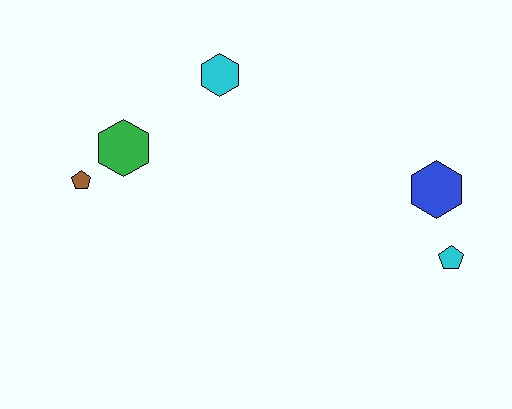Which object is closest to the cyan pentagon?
The blue hexagon is closest to the cyan pentagon.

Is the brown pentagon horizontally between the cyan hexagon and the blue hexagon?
No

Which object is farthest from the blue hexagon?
The brown pentagon is farthest from the blue hexagon.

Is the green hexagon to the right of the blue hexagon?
No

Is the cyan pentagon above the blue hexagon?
No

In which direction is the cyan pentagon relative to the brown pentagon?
The cyan pentagon is to the right of the brown pentagon.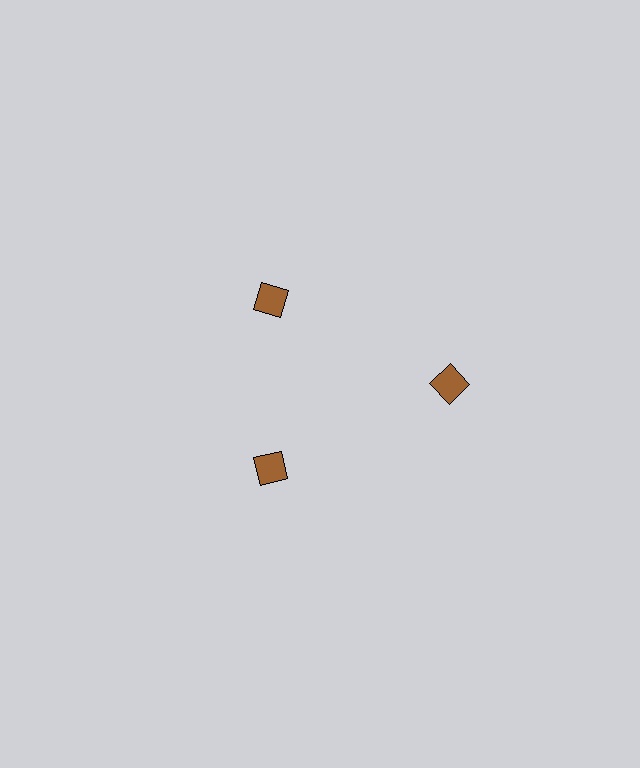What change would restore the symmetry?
The symmetry would be restored by moving it inward, back onto the ring so that all 3 squares sit at equal angles and equal distance from the center.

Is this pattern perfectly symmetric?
No. The 3 brown squares are arranged in a ring, but one element near the 3 o'clock position is pushed outward from the center, breaking the 3-fold rotational symmetry.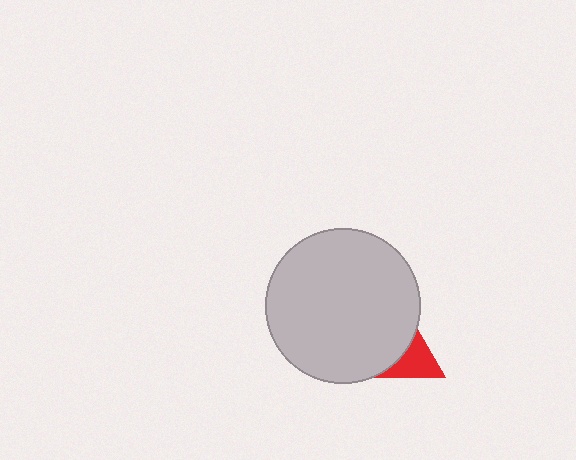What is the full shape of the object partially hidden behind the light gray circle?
The partially hidden object is a red triangle.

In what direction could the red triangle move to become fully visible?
The red triangle could move right. That would shift it out from behind the light gray circle entirely.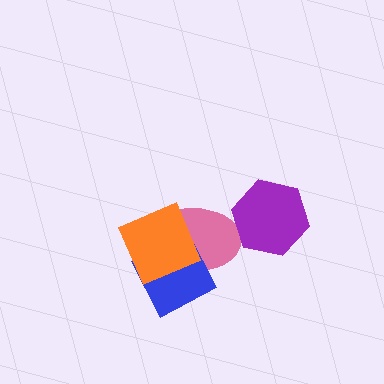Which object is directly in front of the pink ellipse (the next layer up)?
The blue diamond is directly in front of the pink ellipse.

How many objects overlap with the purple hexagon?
0 objects overlap with the purple hexagon.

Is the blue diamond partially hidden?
Yes, it is partially covered by another shape.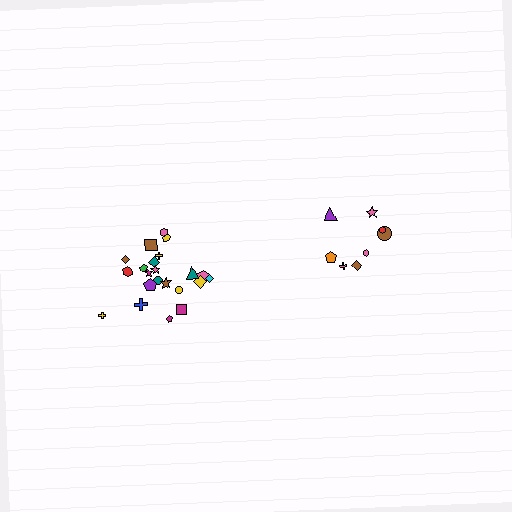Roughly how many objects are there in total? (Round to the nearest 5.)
Roughly 30 objects in total.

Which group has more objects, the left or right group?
The left group.